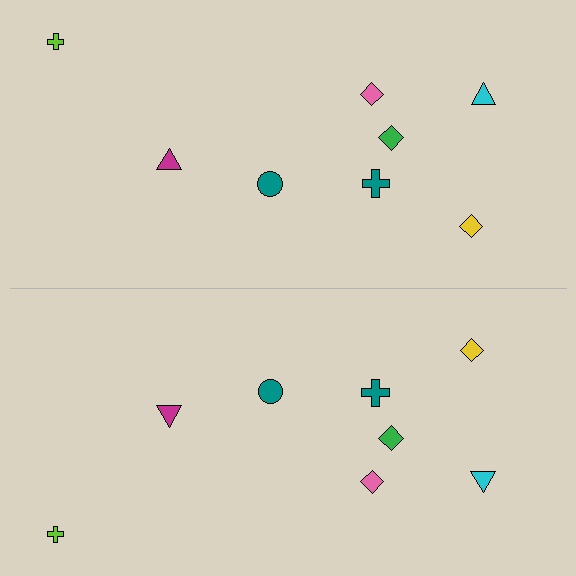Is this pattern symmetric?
Yes, this pattern has bilateral (reflection) symmetry.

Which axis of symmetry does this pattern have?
The pattern has a horizontal axis of symmetry running through the center of the image.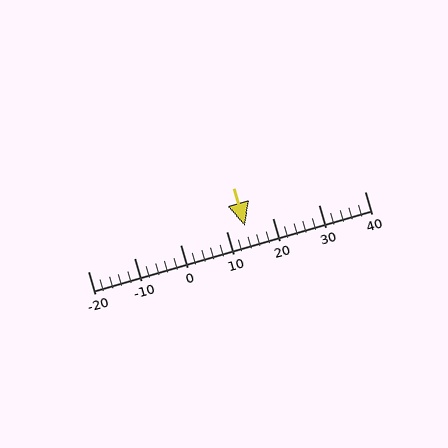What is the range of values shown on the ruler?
The ruler shows values from -20 to 40.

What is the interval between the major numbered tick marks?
The major tick marks are spaced 10 units apart.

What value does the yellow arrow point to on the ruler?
The yellow arrow points to approximately 14.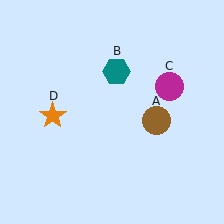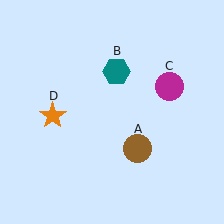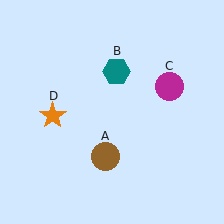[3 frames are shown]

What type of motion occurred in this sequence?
The brown circle (object A) rotated clockwise around the center of the scene.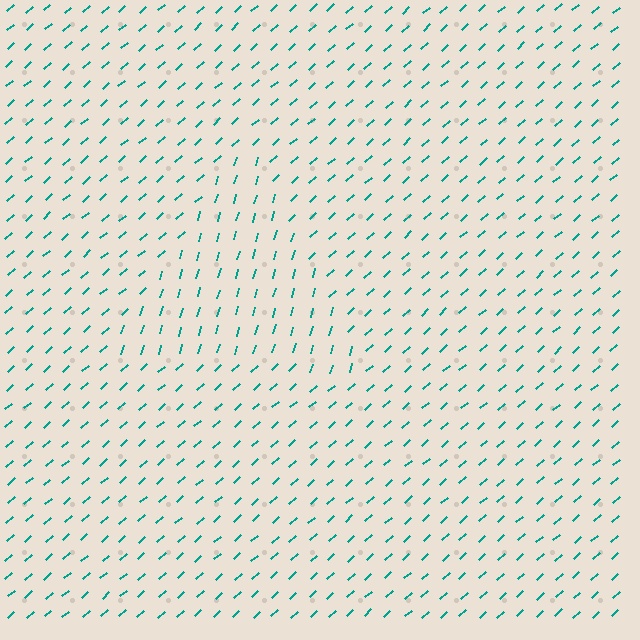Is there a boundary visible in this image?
Yes, there is a texture boundary formed by a change in line orientation.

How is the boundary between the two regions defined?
The boundary is defined purely by a change in line orientation (approximately 32 degrees difference). All lines are the same color and thickness.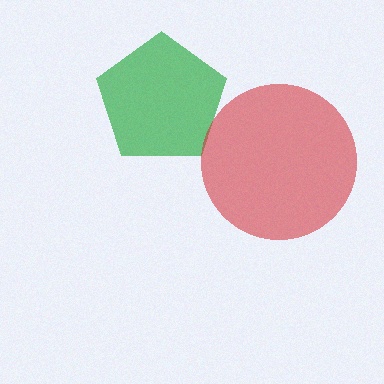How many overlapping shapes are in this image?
There are 2 overlapping shapes in the image.